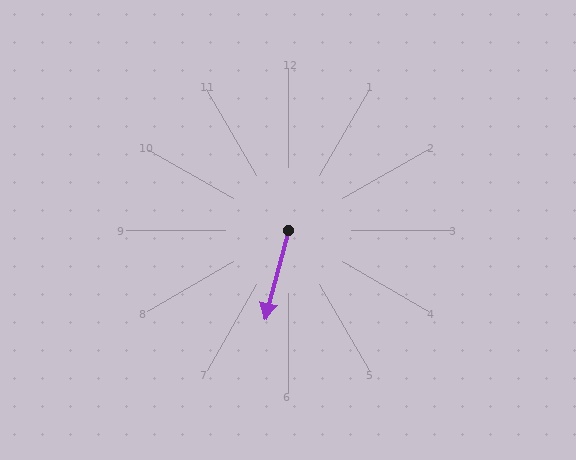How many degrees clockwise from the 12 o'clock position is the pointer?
Approximately 195 degrees.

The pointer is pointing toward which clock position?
Roughly 6 o'clock.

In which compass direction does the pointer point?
South.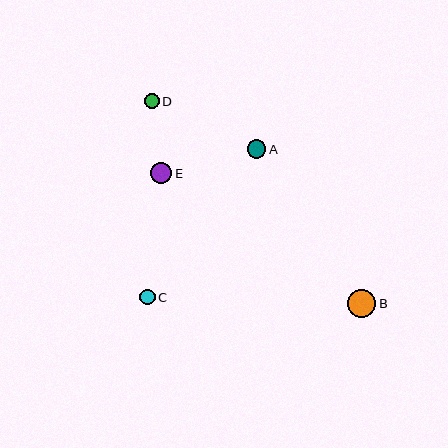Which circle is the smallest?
Circle D is the smallest with a size of approximately 15 pixels.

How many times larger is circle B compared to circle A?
Circle B is approximately 1.5 times the size of circle A.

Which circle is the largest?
Circle B is the largest with a size of approximately 28 pixels.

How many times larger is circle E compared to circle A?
Circle E is approximately 1.1 times the size of circle A.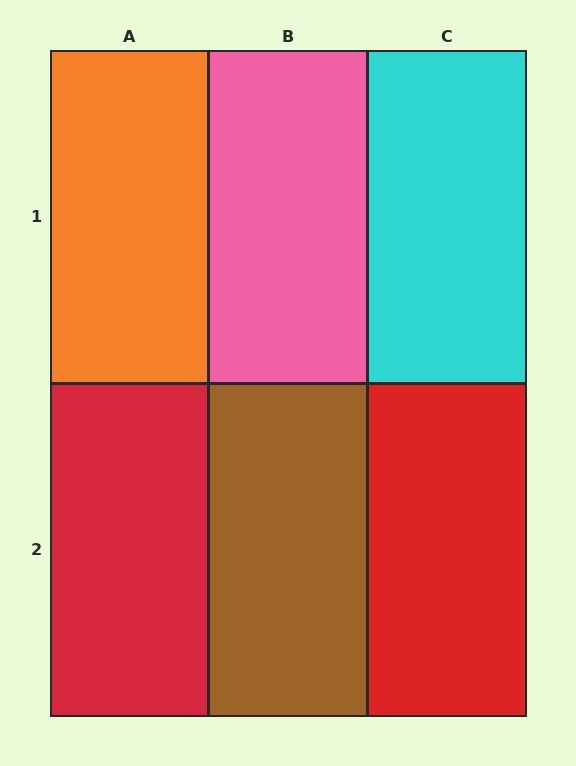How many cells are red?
2 cells are red.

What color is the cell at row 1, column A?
Orange.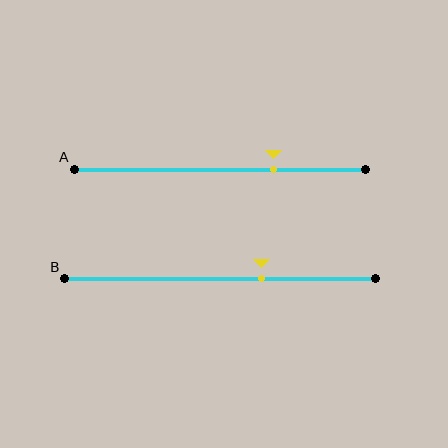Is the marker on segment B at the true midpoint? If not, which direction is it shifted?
No, the marker on segment B is shifted to the right by about 13% of the segment length.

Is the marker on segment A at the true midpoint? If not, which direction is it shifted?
No, the marker on segment A is shifted to the right by about 18% of the segment length.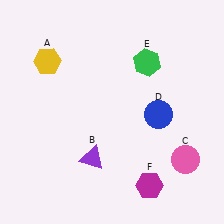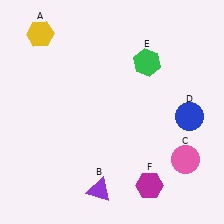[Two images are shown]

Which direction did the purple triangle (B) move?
The purple triangle (B) moved down.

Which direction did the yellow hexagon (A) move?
The yellow hexagon (A) moved up.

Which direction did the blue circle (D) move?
The blue circle (D) moved right.